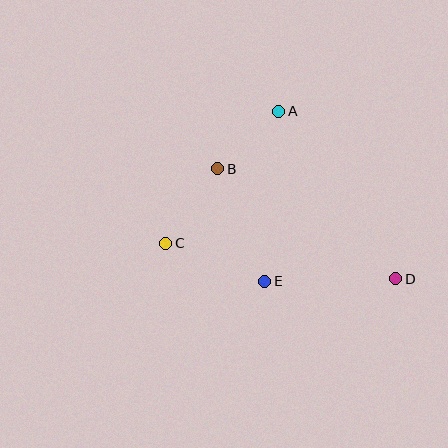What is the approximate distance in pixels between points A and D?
The distance between A and D is approximately 204 pixels.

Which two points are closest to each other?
Points A and B are closest to each other.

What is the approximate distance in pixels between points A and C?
The distance between A and C is approximately 173 pixels.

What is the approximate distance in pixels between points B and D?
The distance between B and D is approximately 209 pixels.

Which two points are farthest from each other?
Points C and D are farthest from each other.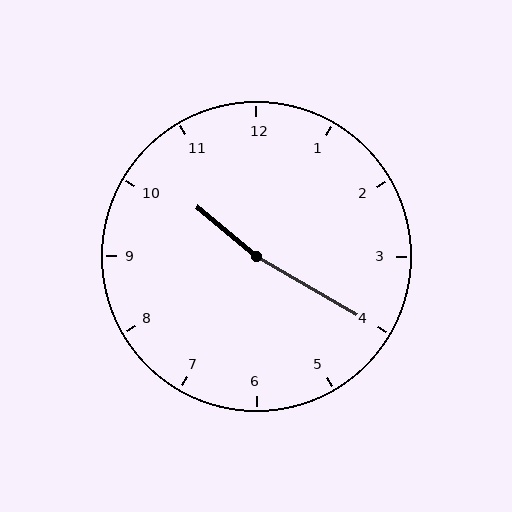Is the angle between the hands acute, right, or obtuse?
It is obtuse.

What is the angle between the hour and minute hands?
Approximately 170 degrees.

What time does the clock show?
10:20.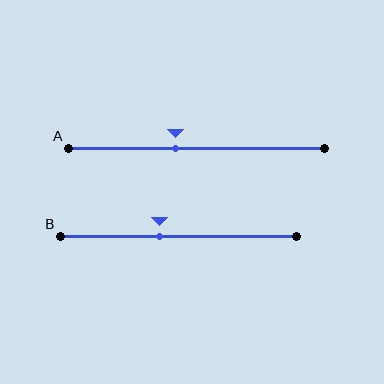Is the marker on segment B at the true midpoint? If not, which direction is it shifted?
No, the marker on segment B is shifted to the left by about 8% of the segment length.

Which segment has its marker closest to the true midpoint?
Segment B has its marker closest to the true midpoint.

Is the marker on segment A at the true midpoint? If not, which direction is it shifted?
No, the marker on segment A is shifted to the left by about 8% of the segment length.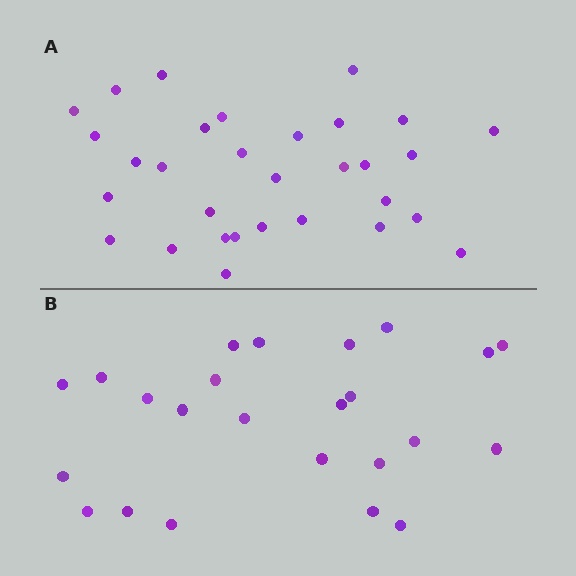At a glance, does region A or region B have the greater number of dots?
Region A (the top region) has more dots.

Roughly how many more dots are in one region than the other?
Region A has roughly 8 or so more dots than region B.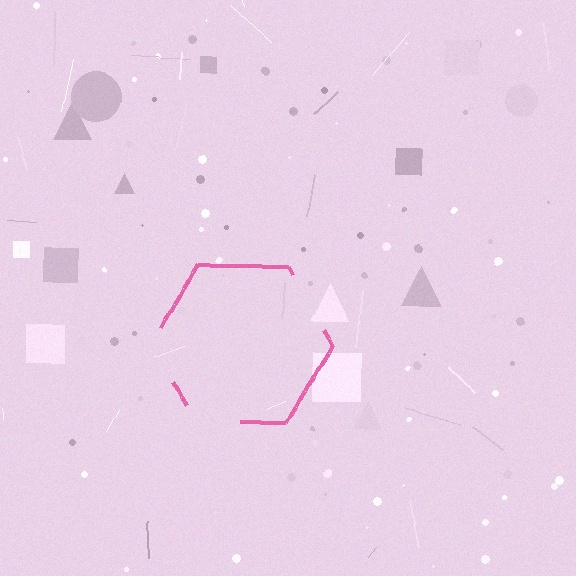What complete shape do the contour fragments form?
The contour fragments form a hexagon.